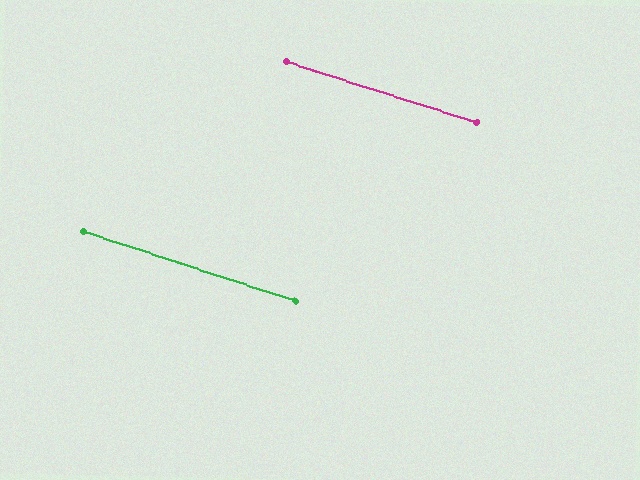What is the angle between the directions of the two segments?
Approximately 0 degrees.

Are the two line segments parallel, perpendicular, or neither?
Parallel — their directions differ by only 0.3°.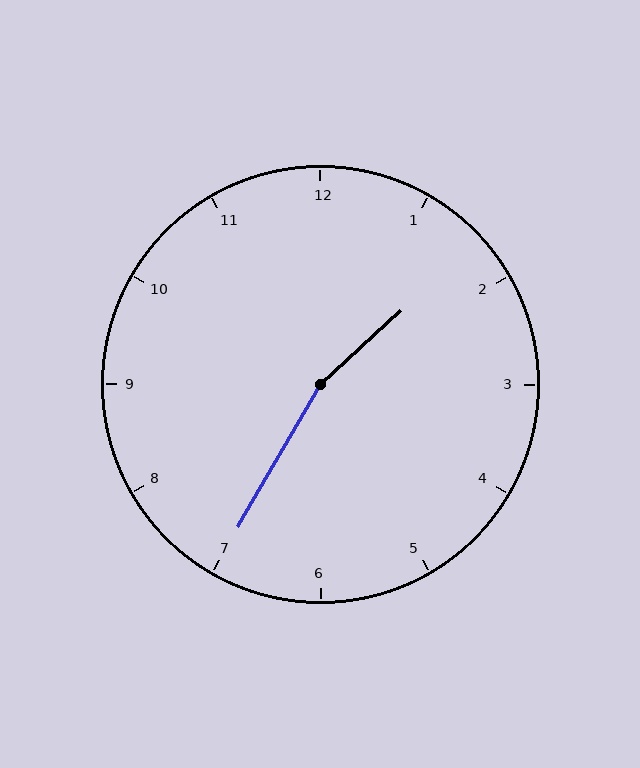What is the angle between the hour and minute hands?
Approximately 162 degrees.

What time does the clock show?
1:35.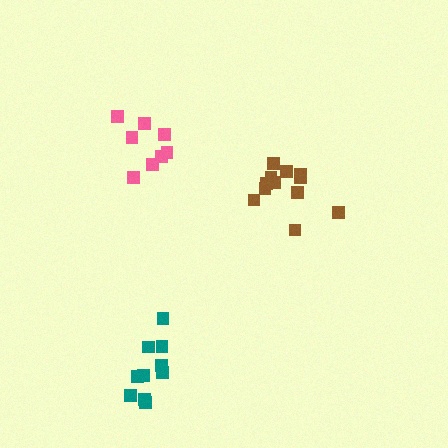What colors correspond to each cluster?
The clusters are colored: brown, teal, pink.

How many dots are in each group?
Group 1: 12 dots, Group 2: 10 dots, Group 3: 8 dots (30 total).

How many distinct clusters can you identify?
There are 3 distinct clusters.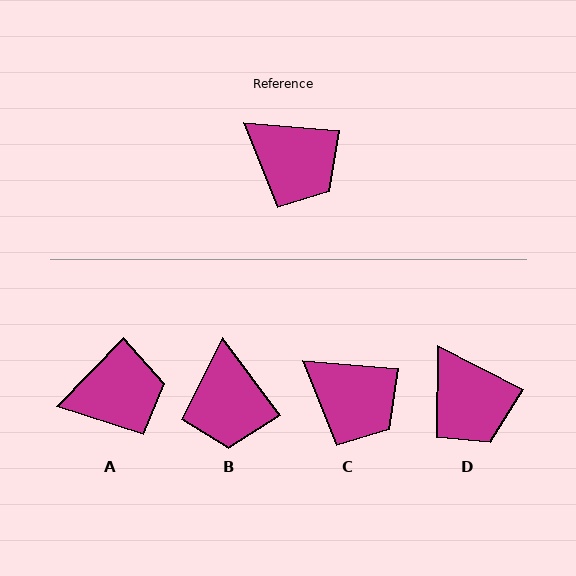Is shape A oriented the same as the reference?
No, it is off by about 50 degrees.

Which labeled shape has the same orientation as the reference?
C.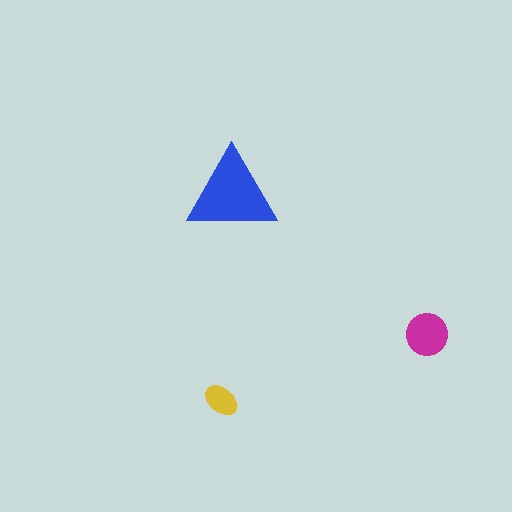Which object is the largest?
The blue triangle.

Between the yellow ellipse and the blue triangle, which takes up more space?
The blue triangle.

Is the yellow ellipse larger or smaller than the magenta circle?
Smaller.